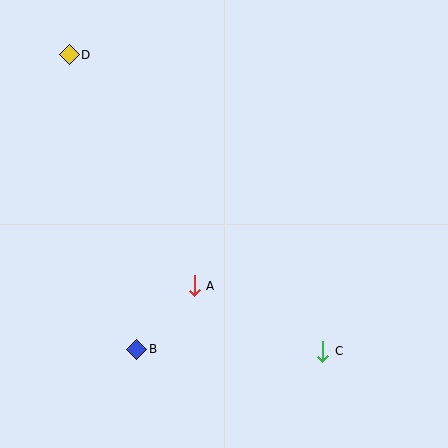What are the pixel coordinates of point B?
Point B is at (137, 349).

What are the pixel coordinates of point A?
Point A is at (194, 286).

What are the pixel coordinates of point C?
Point C is at (323, 351).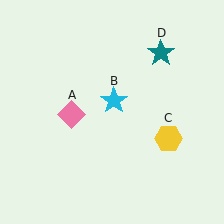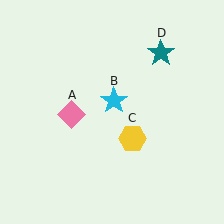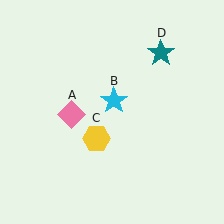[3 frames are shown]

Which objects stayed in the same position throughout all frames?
Pink diamond (object A) and cyan star (object B) and teal star (object D) remained stationary.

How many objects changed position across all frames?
1 object changed position: yellow hexagon (object C).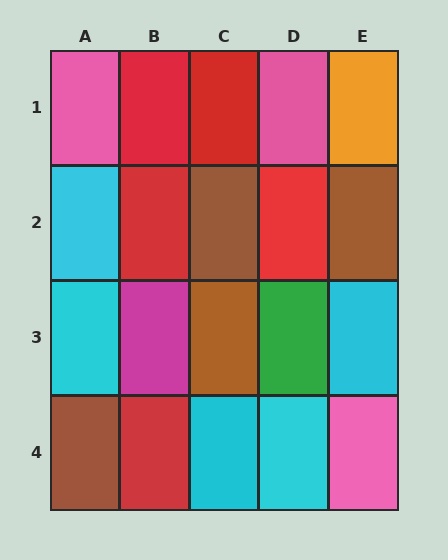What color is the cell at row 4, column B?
Red.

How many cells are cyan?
5 cells are cyan.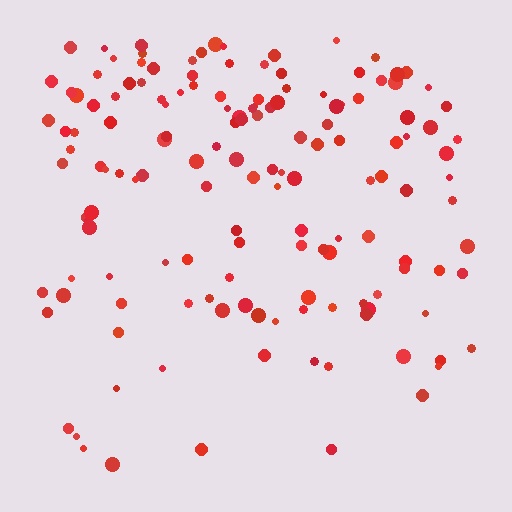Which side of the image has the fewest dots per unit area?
The bottom.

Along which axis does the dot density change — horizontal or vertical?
Vertical.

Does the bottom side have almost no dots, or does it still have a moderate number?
Still a moderate number, just noticeably fewer than the top.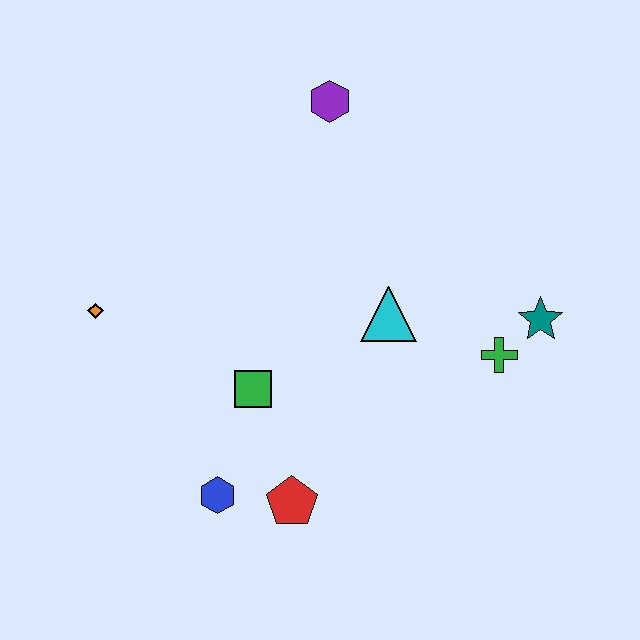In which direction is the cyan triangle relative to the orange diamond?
The cyan triangle is to the right of the orange diamond.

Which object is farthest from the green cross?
The orange diamond is farthest from the green cross.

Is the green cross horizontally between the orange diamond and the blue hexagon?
No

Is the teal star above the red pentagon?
Yes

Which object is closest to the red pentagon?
The blue hexagon is closest to the red pentagon.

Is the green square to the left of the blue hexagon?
No